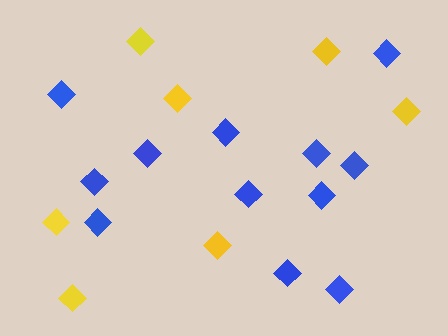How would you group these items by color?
There are 2 groups: one group of yellow diamonds (7) and one group of blue diamonds (12).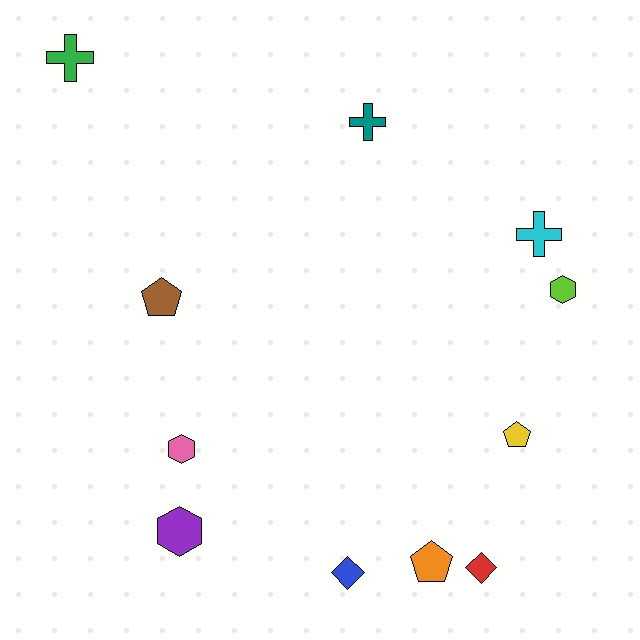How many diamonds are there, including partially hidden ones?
There are 2 diamonds.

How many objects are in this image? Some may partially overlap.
There are 11 objects.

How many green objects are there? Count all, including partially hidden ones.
There is 1 green object.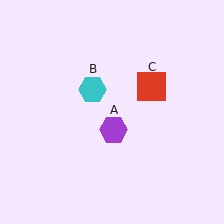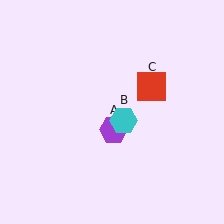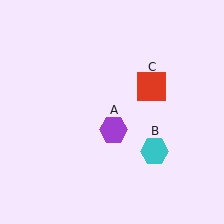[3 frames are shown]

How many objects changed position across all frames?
1 object changed position: cyan hexagon (object B).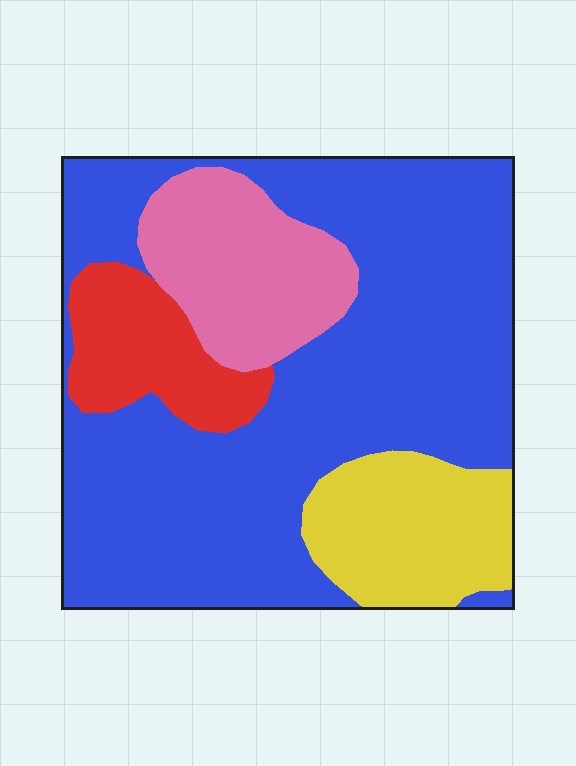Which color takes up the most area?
Blue, at roughly 60%.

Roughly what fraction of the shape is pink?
Pink takes up about one eighth (1/8) of the shape.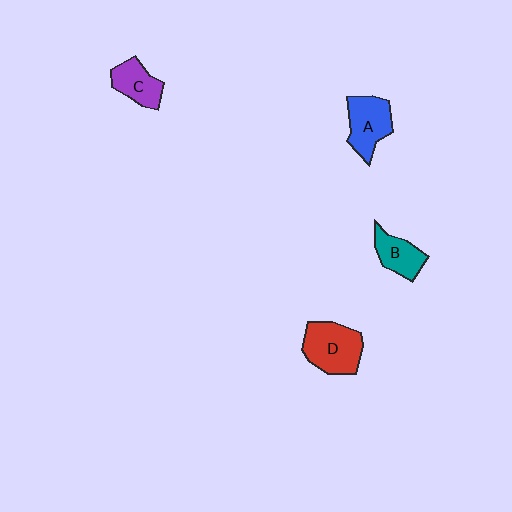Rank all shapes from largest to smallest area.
From largest to smallest: D (red), A (blue), C (purple), B (teal).